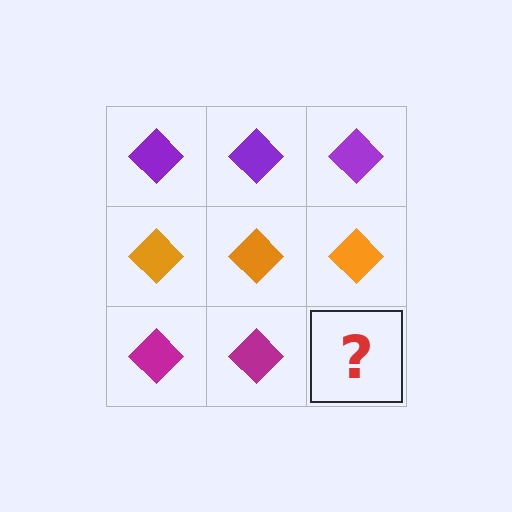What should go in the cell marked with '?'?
The missing cell should contain a magenta diamond.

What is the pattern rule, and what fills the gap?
The rule is that each row has a consistent color. The gap should be filled with a magenta diamond.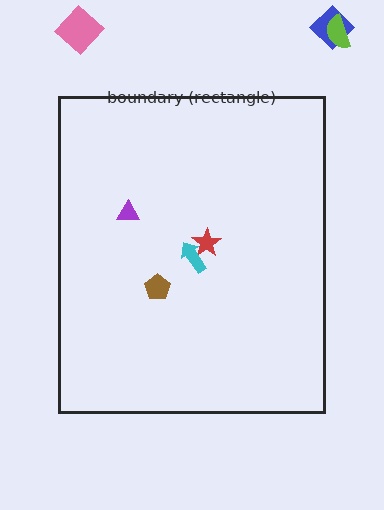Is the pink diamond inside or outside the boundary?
Outside.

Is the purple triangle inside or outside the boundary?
Inside.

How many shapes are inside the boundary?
4 inside, 3 outside.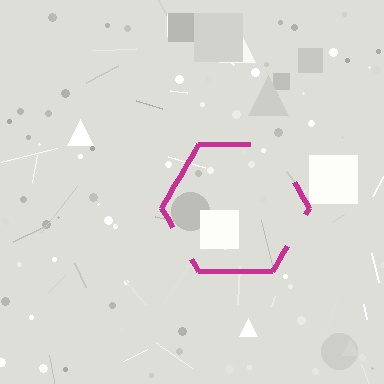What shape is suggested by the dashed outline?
The dashed outline suggests a hexagon.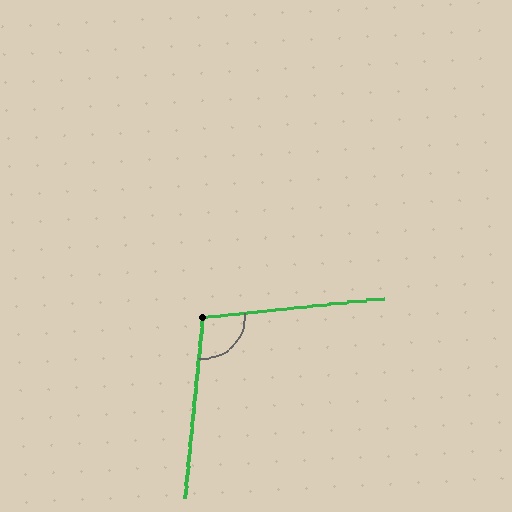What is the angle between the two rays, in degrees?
Approximately 102 degrees.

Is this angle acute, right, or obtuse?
It is obtuse.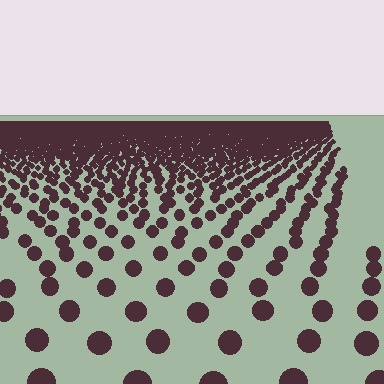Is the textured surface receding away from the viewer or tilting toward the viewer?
The surface is receding away from the viewer. Texture elements get smaller and denser toward the top.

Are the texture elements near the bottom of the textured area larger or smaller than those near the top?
Larger. Near the bottom, elements are closer to the viewer and appear at a bigger on-screen size.